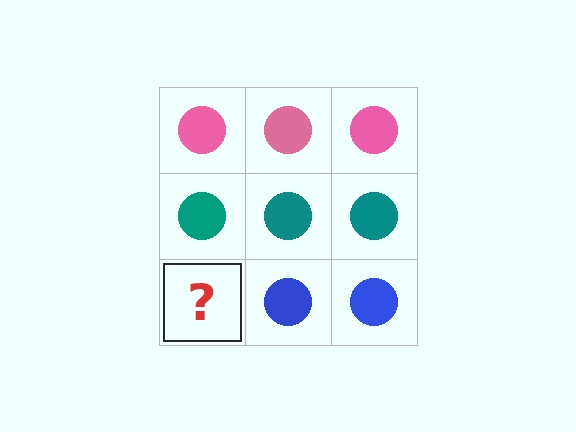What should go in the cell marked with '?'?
The missing cell should contain a blue circle.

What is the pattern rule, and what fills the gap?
The rule is that each row has a consistent color. The gap should be filled with a blue circle.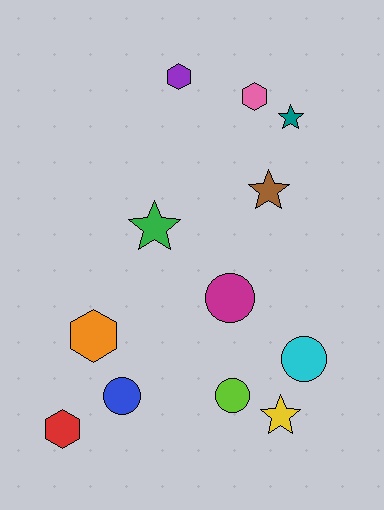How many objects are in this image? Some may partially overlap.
There are 12 objects.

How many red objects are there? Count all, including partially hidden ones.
There is 1 red object.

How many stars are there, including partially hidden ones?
There are 4 stars.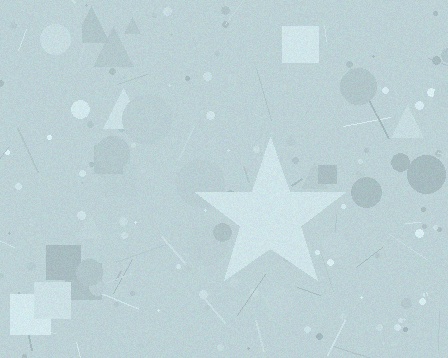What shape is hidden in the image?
A star is hidden in the image.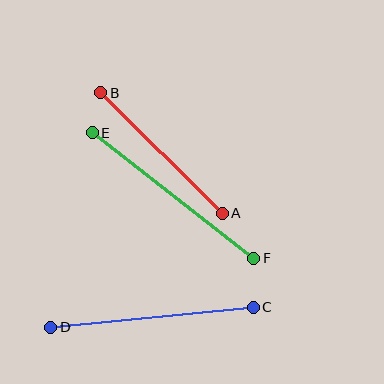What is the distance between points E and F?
The distance is approximately 205 pixels.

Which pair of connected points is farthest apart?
Points E and F are farthest apart.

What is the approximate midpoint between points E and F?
The midpoint is at approximately (173, 196) pixels.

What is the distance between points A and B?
The distance is approximately 172 pixels.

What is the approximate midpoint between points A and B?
The midpoint is at approximately (161, 153) pixels.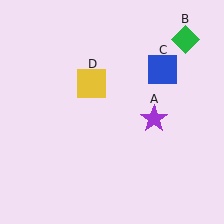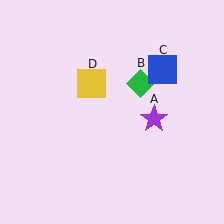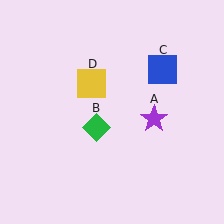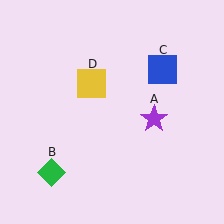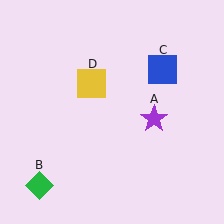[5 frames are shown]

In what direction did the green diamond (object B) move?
The green diamond (object B) moved down and to the left.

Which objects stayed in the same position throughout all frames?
Purple star (object A) and blue square (object C) and yellow square (object D) remained stationary.